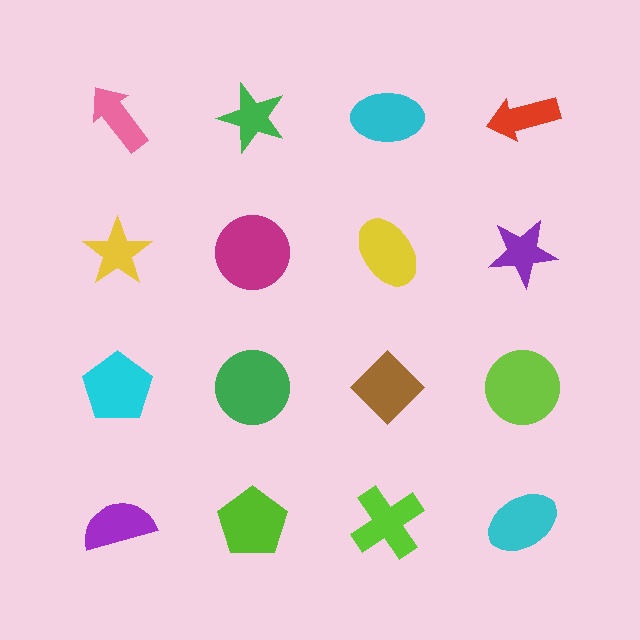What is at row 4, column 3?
A lime cross.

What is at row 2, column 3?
A yellow ellipse.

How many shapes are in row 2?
4 shapes.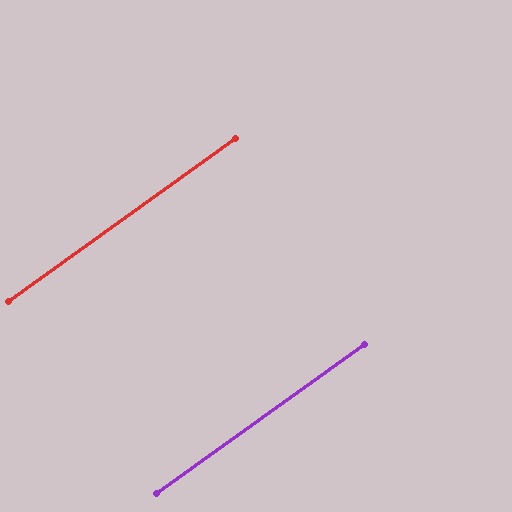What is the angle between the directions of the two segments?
Approximately 0 degrees.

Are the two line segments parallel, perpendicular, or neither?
Parallel — their directions differ by only 0.1°.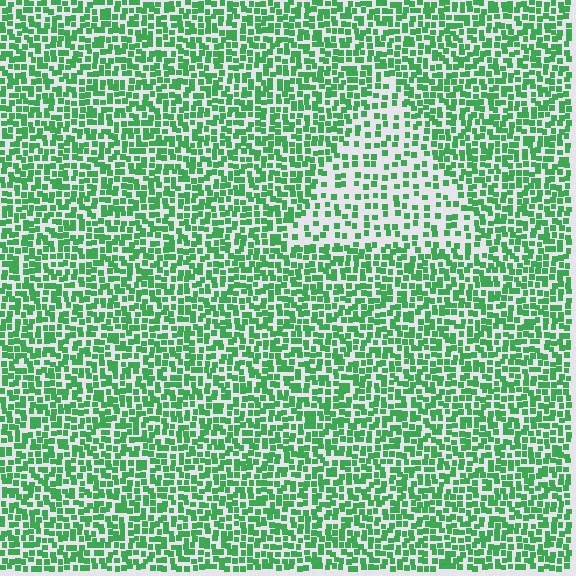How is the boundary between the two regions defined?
The boundary is defined by a change in element density (approximately 2.0x ratio). All elements are the same color, size, and shape.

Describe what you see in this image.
The image contains small green elements arranged at two different densities. A triangle-shaped region is visible where the elements are less densely packed than the surrounding area.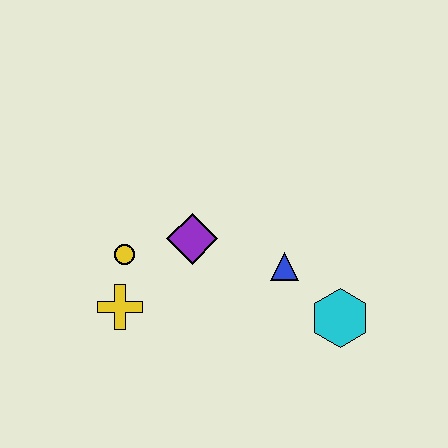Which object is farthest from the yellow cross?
The cyan hexagon is farthest from the yellow cross.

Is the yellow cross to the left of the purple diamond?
Yes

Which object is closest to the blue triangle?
The cyan hexagon is closest to the blue triangle.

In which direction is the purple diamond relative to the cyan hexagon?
The purple diamond is to the left of the cyan hexagon.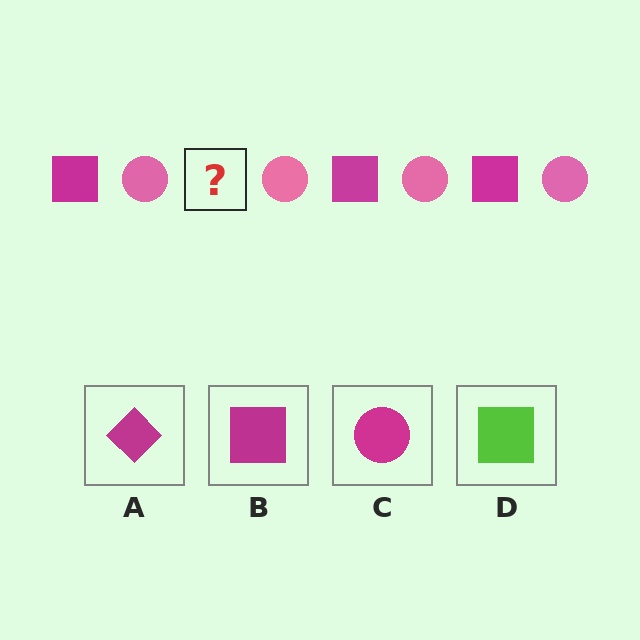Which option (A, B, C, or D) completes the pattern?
B.